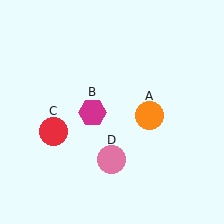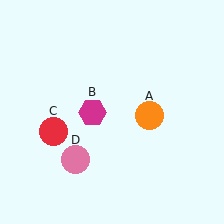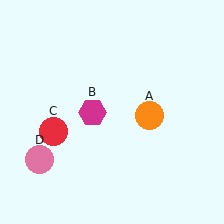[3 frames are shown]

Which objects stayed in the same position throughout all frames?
Orange circle (object A) and magenta hexagon (object B) and red circle (object C) remained stationary.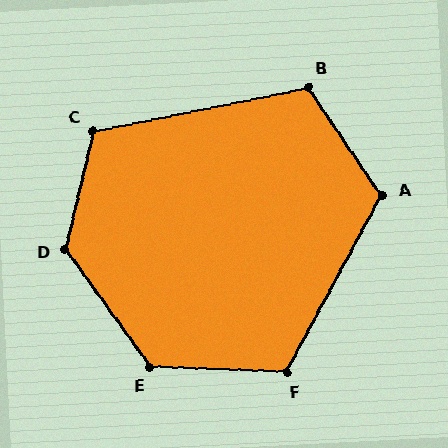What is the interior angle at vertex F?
Approximately 116 degrees (obtuse).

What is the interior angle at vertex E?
Approximately 128 degrees (obtuse).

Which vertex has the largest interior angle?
D, at approximately 131 degrees.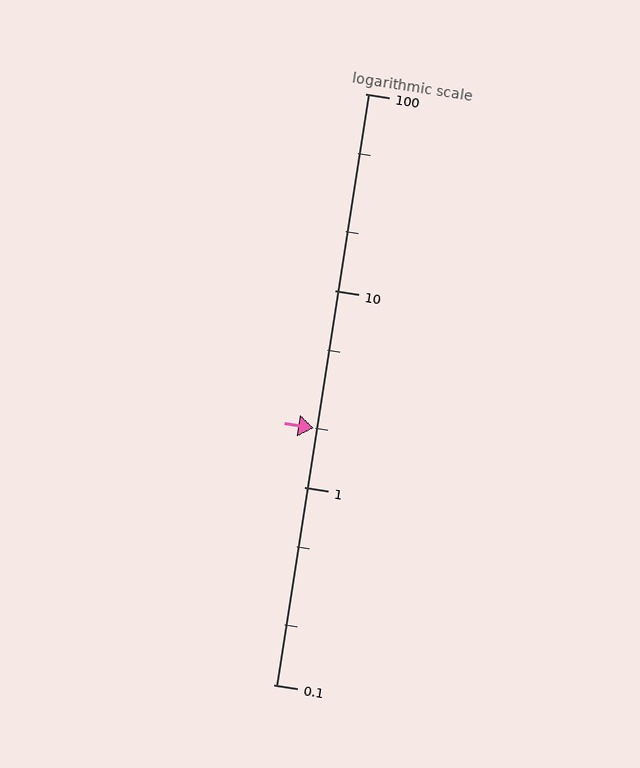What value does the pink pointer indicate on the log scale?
The pointer indicates approximately 2.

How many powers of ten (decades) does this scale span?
The scale spans 3 decades, from 0.1 to 100.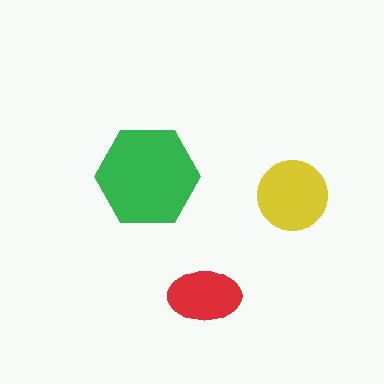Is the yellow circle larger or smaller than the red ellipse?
Larger.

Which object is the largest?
The green hexagon.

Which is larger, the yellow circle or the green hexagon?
The green hexagon.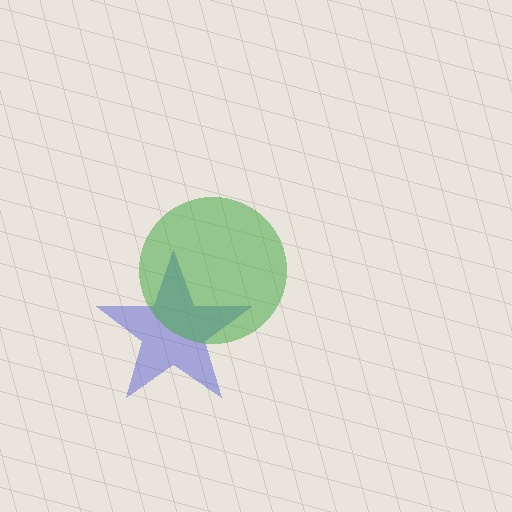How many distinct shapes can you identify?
There are 2 distinct shapes: a blue star, a green circle.